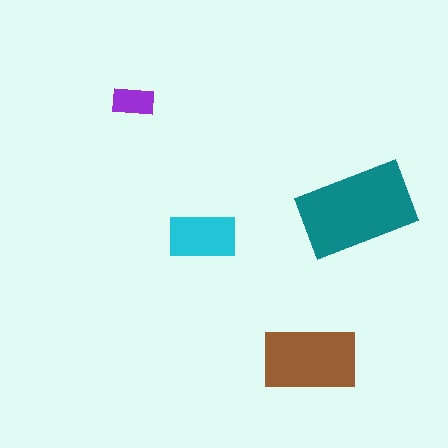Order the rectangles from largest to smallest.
the teal one, the brown one, the cyan one, the purple one.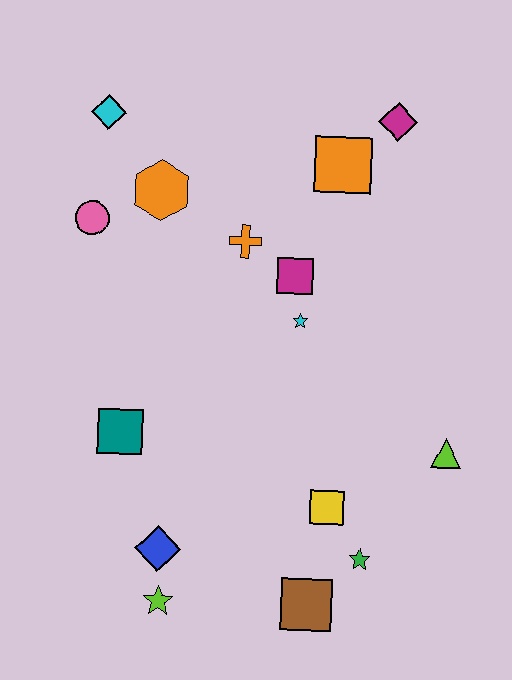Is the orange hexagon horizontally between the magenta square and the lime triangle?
No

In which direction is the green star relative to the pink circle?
The green star is below the pink circle.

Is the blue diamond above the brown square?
Yes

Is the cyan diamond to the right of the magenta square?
No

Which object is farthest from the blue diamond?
The magenta diamond is farthest from the blue diamond.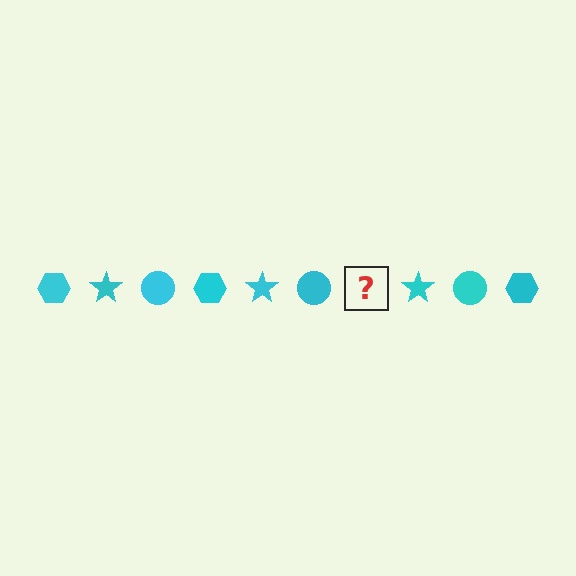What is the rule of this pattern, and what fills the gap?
The rule is that the pattern cycles through hexagon, star, circle shapes in cyan. The gap should be filled with a cyan hexagon.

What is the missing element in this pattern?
The missing element is a cyan hexagon.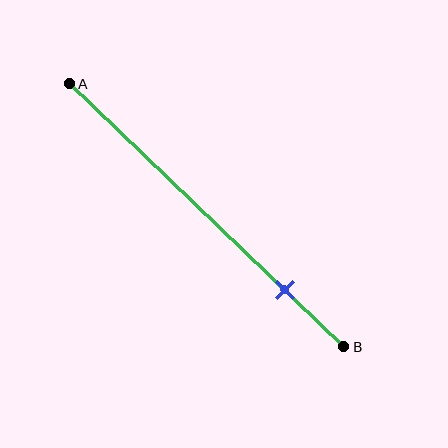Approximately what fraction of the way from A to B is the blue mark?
The blue mark is approximately 80% of the way from A to B.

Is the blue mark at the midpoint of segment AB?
No, the mark is at about 80% from A, not at the 50% midpoint.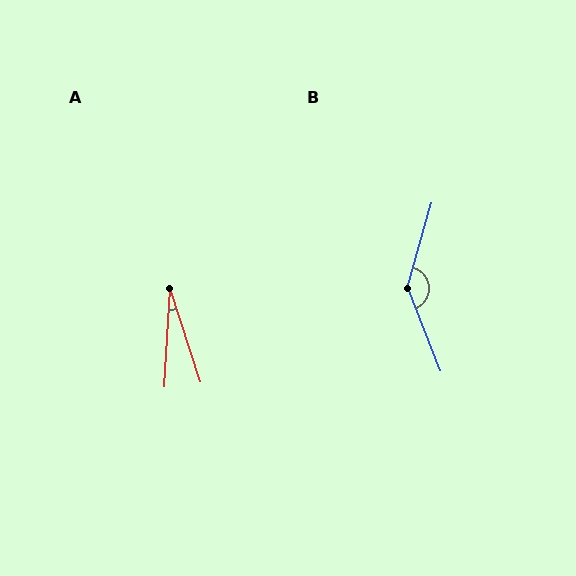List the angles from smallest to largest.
A (21°), B (143°).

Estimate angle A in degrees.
Approximately 21 degrees.